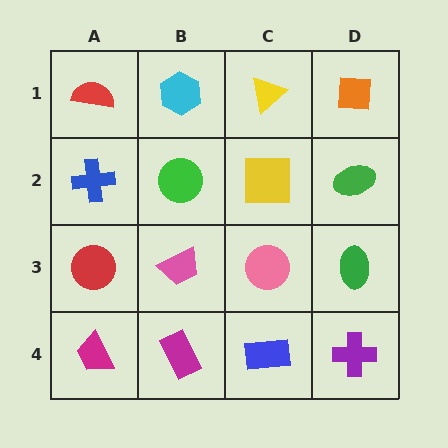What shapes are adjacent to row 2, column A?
A red semicircle (row 1, column A), a red circle (row 3, column A), a green circle (row 2, column B).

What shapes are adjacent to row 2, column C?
A yellow triangle (row 1, column C), a pink circle (row 3, column C), a green circle (row 2, column B), a green ellipse (row 2, column D).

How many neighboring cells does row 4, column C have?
3.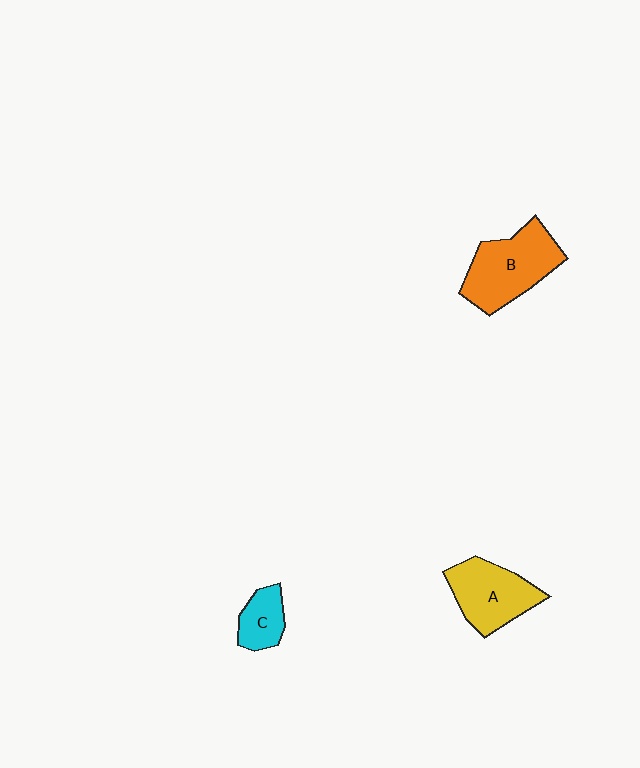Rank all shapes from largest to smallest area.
From largest to smallest: B (orange), A (yellow), C (cyan).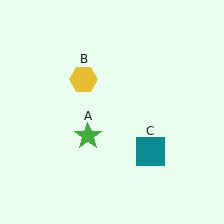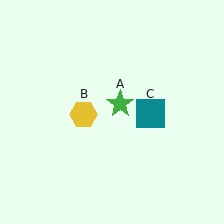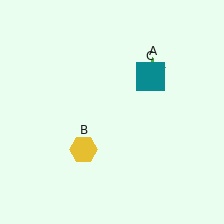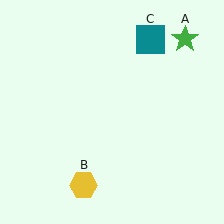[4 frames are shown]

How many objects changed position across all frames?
3 objects changed position: green star (object A), yellow hexagon (object B), teal square (object C).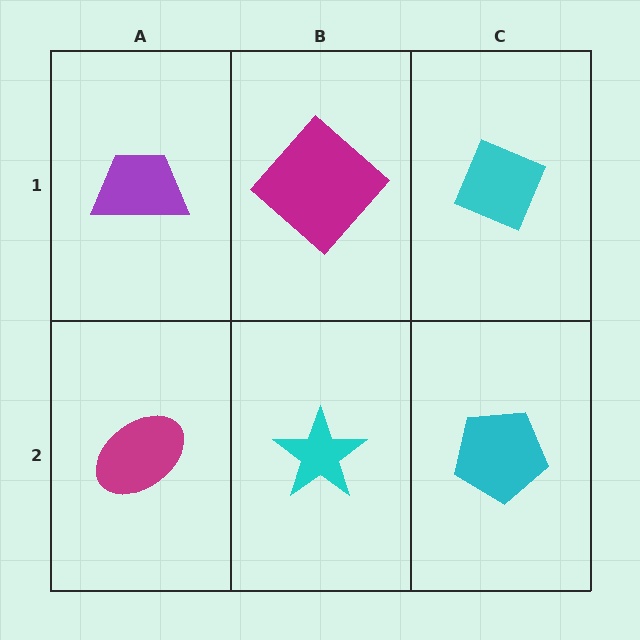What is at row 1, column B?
A magenta diamond.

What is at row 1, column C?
A cyan diamond.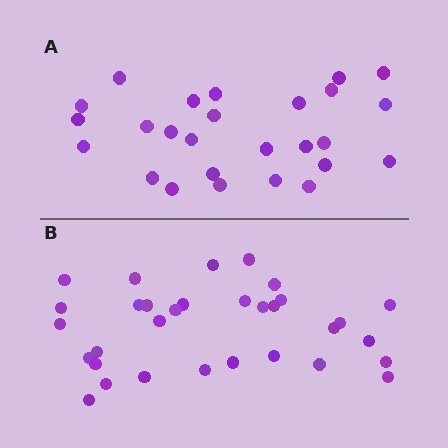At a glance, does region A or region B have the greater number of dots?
Region B (the bottom region) has more dots.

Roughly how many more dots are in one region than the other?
Region B has about 6 more dots than region A.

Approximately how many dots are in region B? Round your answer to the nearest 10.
About 30 dots. (The exact count is 32, which rounds to 30.)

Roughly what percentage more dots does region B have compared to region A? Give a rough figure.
About 25% more.